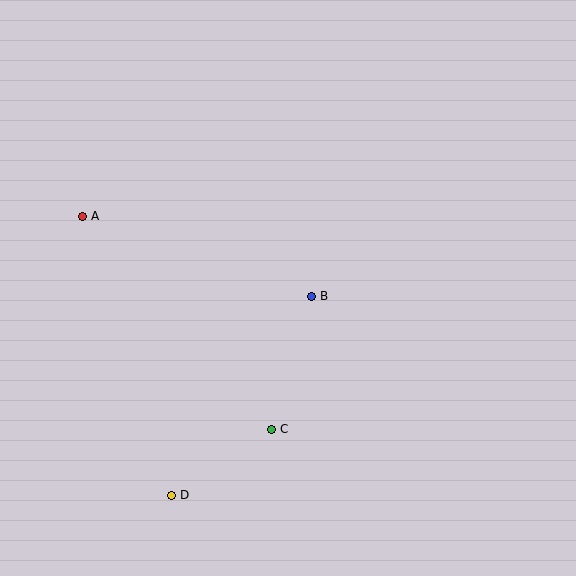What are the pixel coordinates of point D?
Point D is at (171, 495).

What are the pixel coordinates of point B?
Point B is at (311, 296).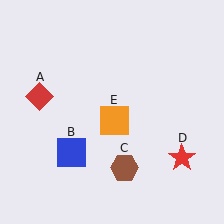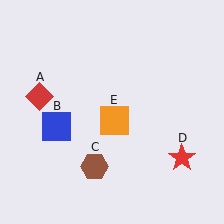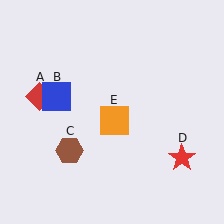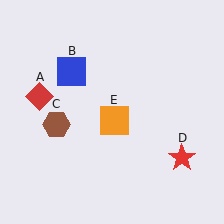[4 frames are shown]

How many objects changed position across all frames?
2 objects changed position: blue square (object B), brown hexagon (object C).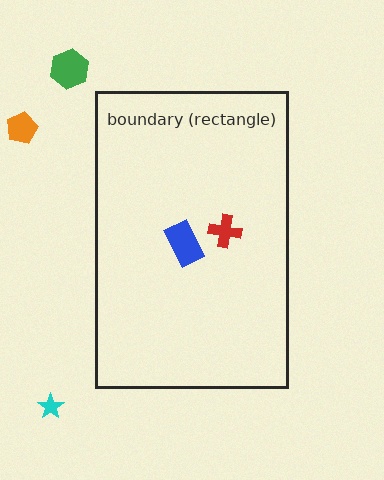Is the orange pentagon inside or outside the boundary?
Outside.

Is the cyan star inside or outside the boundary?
Outside.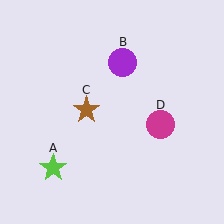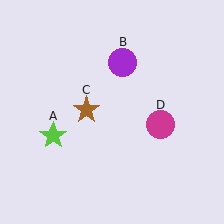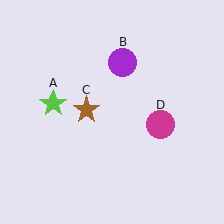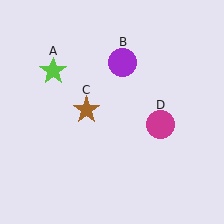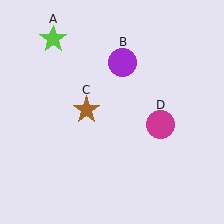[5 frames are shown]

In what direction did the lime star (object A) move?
The lime star (object A) moved up.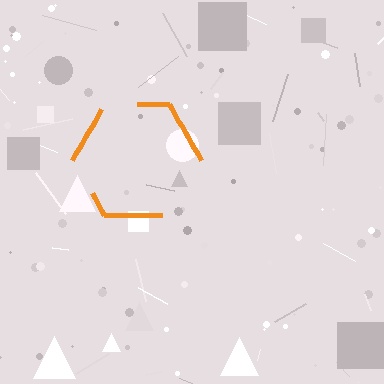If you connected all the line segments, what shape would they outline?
They would outline a hexagon.